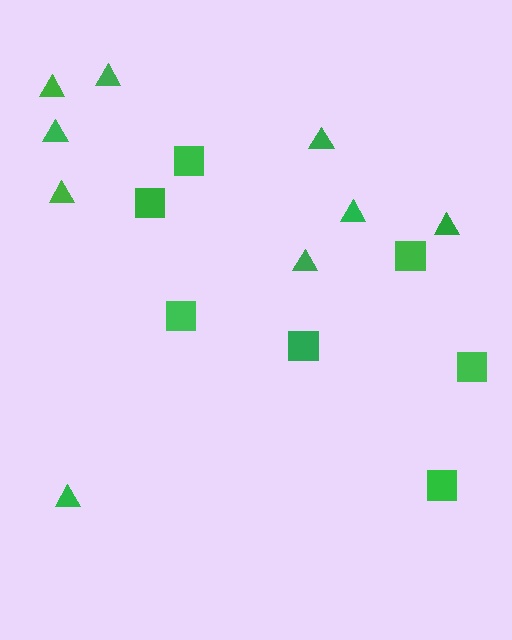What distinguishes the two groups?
There are 2 groups: one group of triangles (9) and one group of squares (7).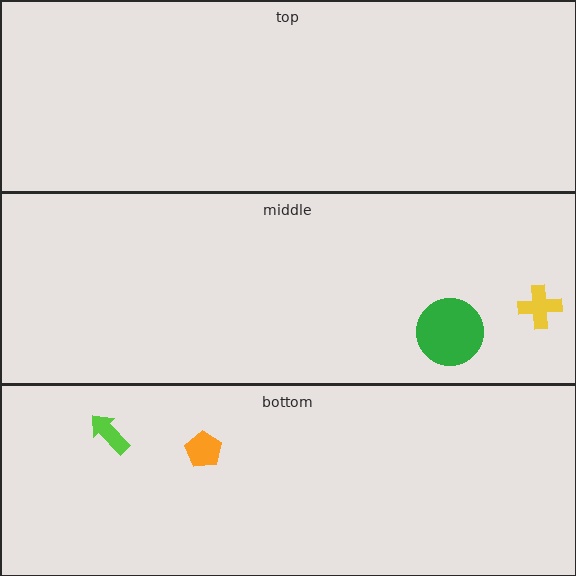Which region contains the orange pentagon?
The bottom region.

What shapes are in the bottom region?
The lime arrow, the orange pentagon.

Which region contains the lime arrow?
The bottom region.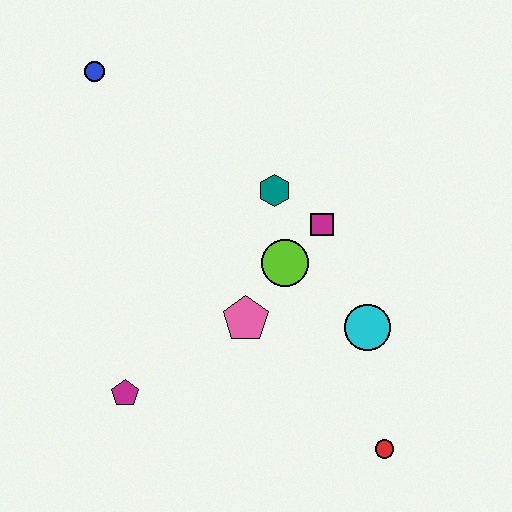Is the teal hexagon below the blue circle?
Yes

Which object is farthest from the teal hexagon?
The red circle is farthest from the teal hexagon.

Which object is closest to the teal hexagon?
The magenta square is closest to the teal hexagon.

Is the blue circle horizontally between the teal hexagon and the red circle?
No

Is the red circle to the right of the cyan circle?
Yes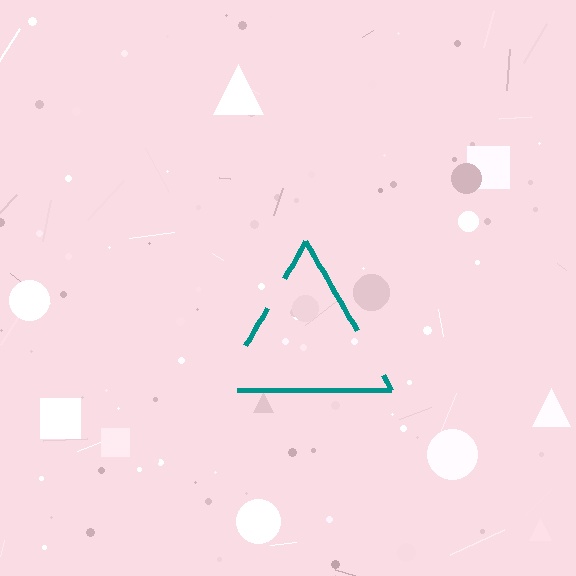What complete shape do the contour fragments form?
The contour fragments form a triangle.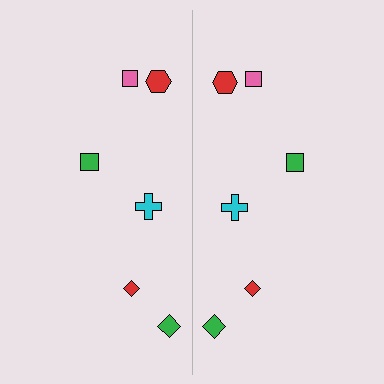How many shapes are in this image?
There are 12 shapes in this image.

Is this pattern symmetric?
Yes, this pattern has bilateral (reflection) symmetry.